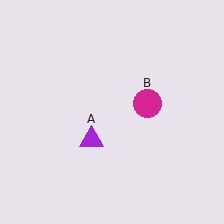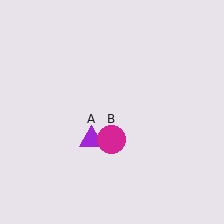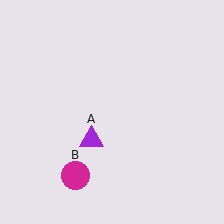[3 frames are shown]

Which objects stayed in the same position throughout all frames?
Purple triangle (object A) remained stationary.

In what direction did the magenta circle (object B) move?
The magenta circle (object B) moved down and to the left.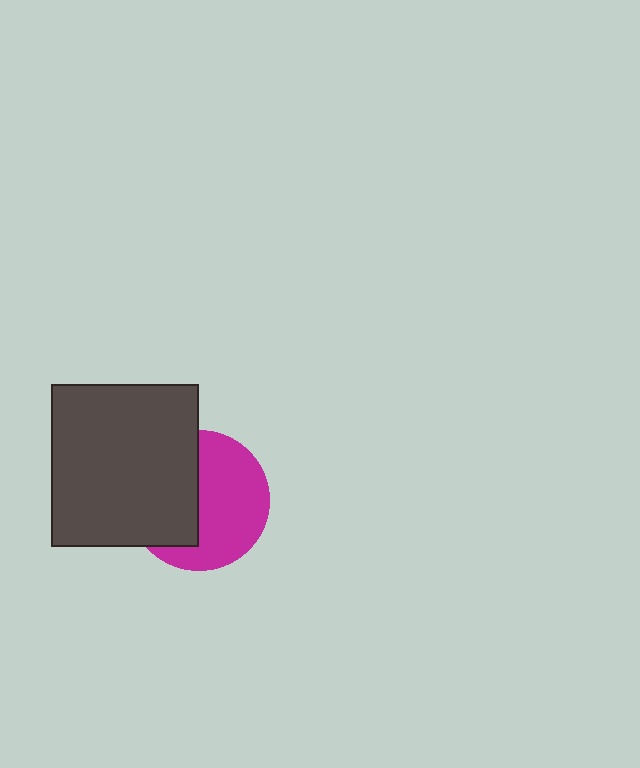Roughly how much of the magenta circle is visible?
About half of it is visible (roughly 55%).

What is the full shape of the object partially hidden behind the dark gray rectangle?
The partially hidden object is a magenta circle.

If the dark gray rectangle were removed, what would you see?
You would see the complete magenta circle.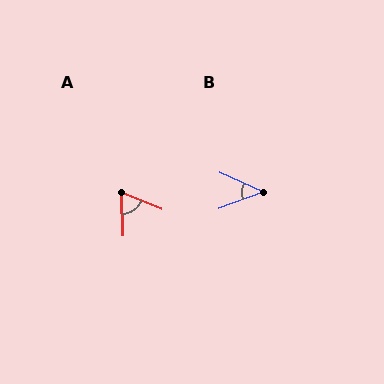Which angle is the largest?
A, at approximately 65 degrees.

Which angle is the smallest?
B, at approximately 45 degrees.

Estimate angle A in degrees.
Approximately 65 degrees.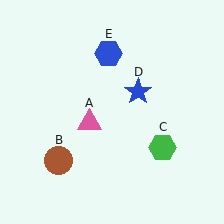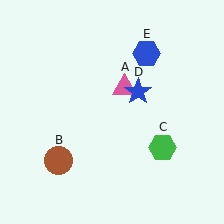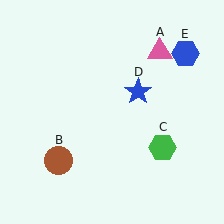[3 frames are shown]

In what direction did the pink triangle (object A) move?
The pink triangle (object A) moved up and to the right.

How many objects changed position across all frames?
2 objects changed position: pink triangle (object A), blue hexagon (object E).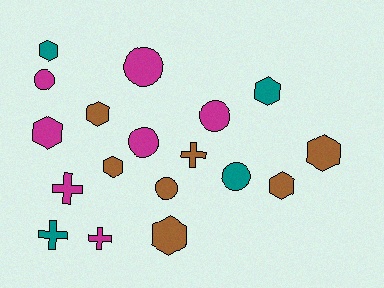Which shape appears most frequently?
Hexagon, with 8 objects.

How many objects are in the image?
There are 18 objects.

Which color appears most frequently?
Brown, with 7 objects.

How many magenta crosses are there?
There are 2 magenta crosses.